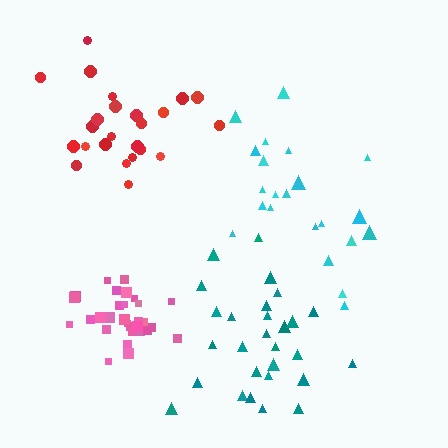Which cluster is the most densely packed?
Pink.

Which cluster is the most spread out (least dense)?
Cyan.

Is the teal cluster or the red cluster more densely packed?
Red.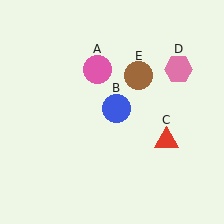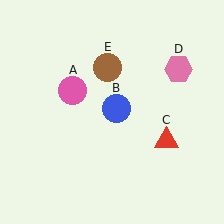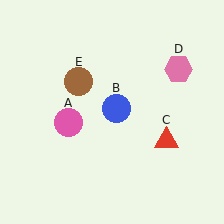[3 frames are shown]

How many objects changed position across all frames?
2 objects changed position: pink circle (object A), brown circle (object E).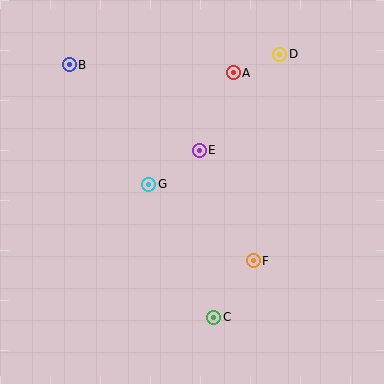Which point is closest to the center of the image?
Point E at (199, 150) is closest to the center.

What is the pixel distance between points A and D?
The distance between A and D is 50 pixels.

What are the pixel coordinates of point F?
Point F is at (253, 261).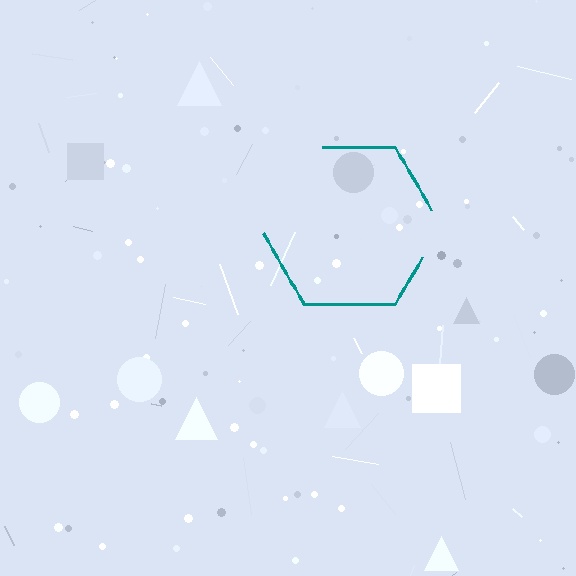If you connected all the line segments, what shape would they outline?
They would outline a hexagon.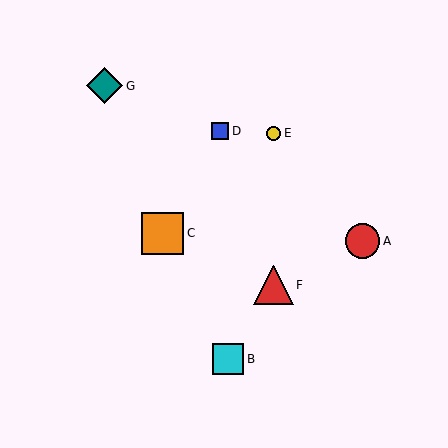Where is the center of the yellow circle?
The center of the yellow circle is at (273, 133).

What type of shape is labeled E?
Shape E is a yellow circle.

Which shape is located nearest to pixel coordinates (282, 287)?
The red triangle (labeled F) at (273, 285) is nearest to that location.